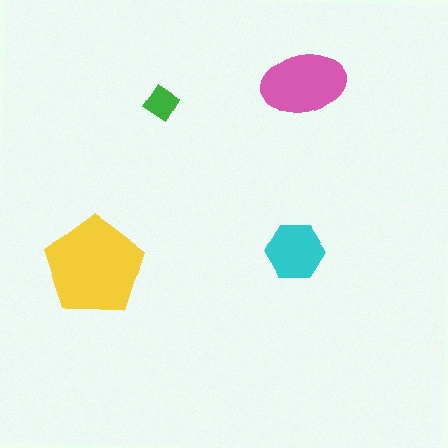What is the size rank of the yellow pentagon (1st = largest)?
1st.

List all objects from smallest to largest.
The green diamond, the cyan hexagon, the pink ellipse, the yellow pentagon.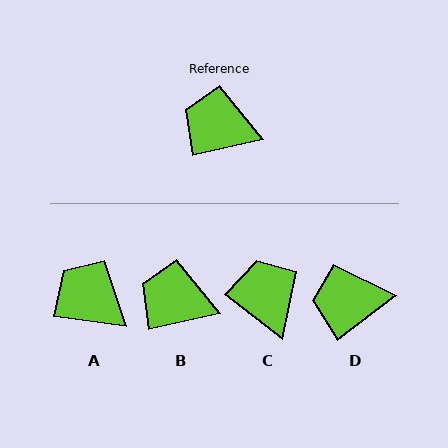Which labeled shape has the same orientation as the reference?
B.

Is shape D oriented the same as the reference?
No, it is off by about 25 degrees.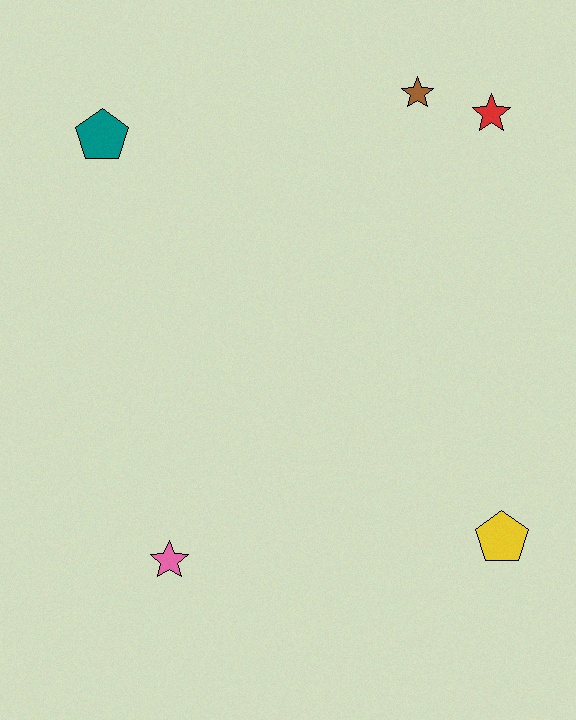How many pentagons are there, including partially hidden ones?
There are 2 pentagons.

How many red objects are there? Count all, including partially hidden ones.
There is 1 red object.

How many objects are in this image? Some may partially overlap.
There are 5 objects.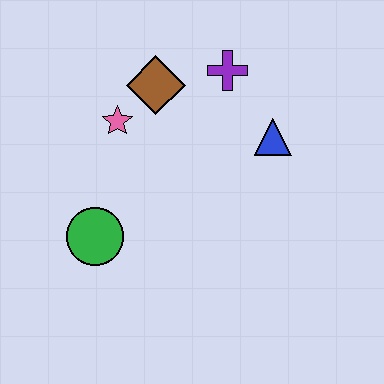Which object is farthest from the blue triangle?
The green circle is farthest from the blue triangle.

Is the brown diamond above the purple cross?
No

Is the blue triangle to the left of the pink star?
No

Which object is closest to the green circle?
The pink star is closest to the green circle.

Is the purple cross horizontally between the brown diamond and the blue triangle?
Yes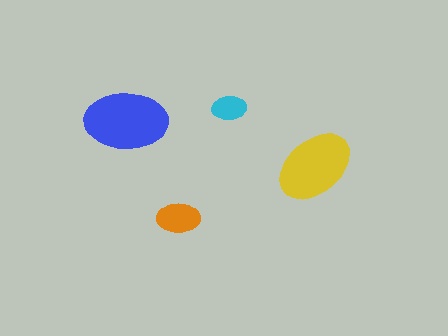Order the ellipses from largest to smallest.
the blue one, the yellow one, the orange one, the cyan one.